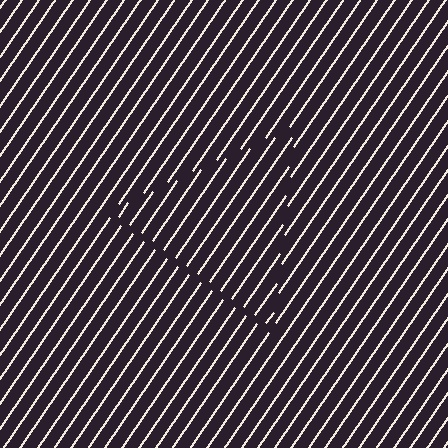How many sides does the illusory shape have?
3 sides — the line-ends trace a triangle.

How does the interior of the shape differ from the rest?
The interior of the shape contains the same grating, shifted by half a period — the contour is defined by the phase discontinuity where line-ends from the inner and outer gratings abut.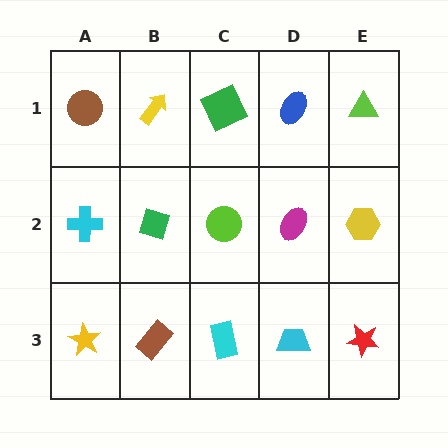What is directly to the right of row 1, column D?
A lime triangle.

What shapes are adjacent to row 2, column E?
A lime triangle (row 1, column E), a red star (row 3, column E), a magenta ellipse (row 2, column D).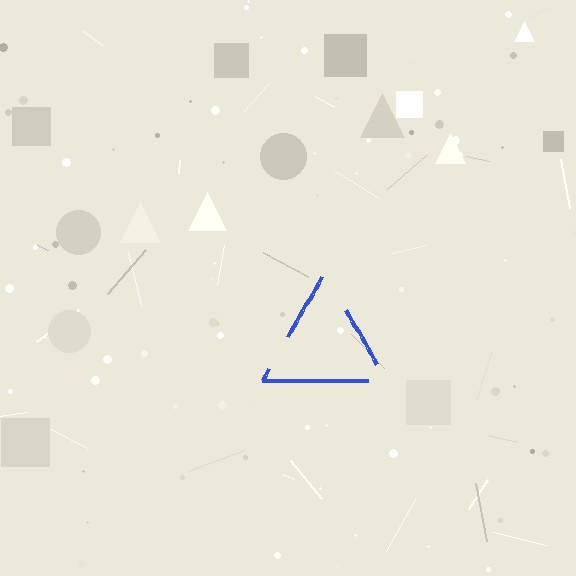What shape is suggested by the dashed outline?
The dashed outline suggests a triangle.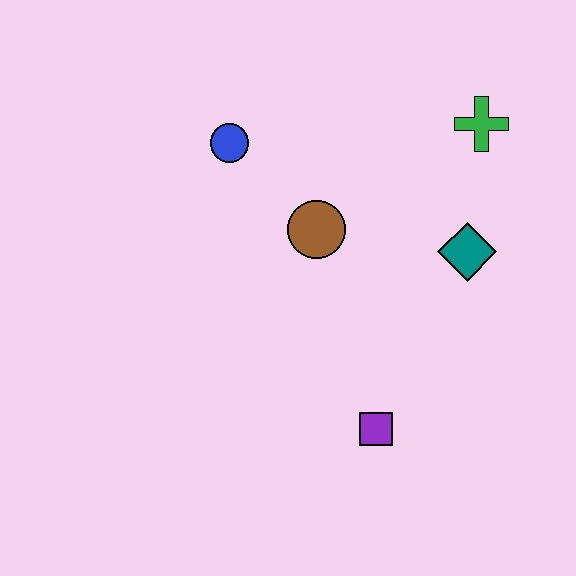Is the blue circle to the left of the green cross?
Yes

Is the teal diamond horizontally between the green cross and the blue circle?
Yes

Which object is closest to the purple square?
The teal diamond is closest to the purple square.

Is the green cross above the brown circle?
Yes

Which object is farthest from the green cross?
The purple square is farthest from the green cross.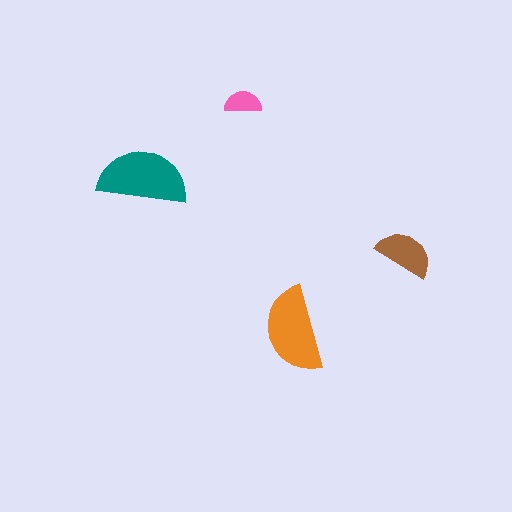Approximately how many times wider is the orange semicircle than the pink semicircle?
About 2.5 times wider.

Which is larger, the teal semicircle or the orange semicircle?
The teal one.